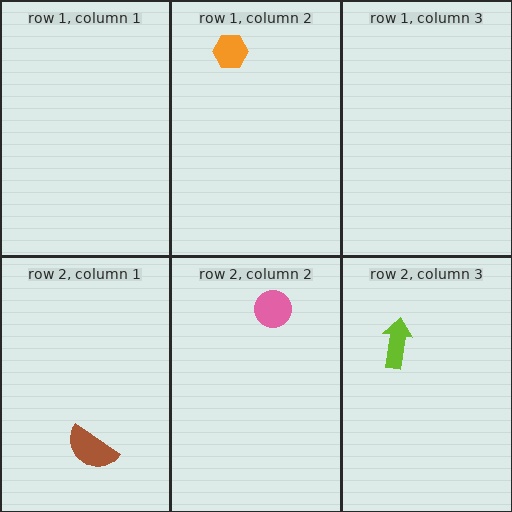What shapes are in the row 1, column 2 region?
The orange hexagon.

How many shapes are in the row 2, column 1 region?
1.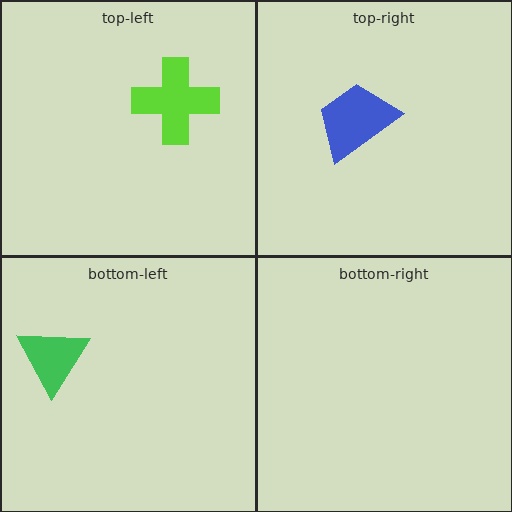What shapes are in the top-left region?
The lime cross.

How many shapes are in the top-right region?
1.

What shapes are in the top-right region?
The blue trapezoid.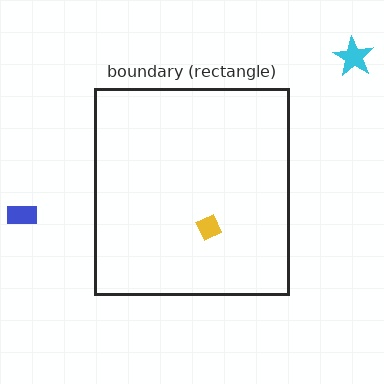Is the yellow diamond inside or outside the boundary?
Inside.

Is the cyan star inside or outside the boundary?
Outside.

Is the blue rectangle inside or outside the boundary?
Outside.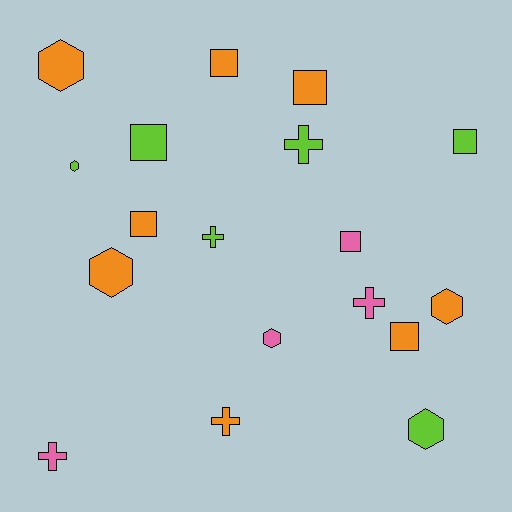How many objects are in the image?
There are 18 objects.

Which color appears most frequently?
Orange, with 8 objects.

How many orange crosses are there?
There is 1 orange cross.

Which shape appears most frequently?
Square, with 7 objects.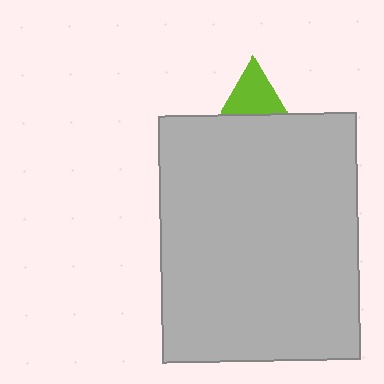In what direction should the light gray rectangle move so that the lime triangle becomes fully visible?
The light gray rectangle should move down. That is the shortest direction to clear the overlap and leave the lime triangle fully visible.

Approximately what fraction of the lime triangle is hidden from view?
Roughly 68% of the lime triangle is hidden behind the light gray rectangle.